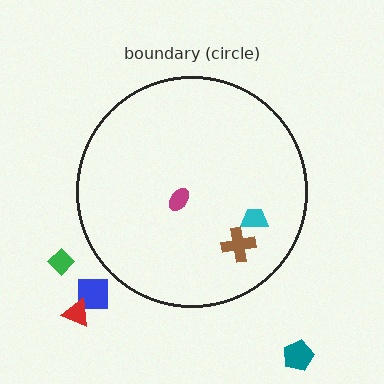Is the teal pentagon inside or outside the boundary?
Outside.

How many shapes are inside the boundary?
3 inside, 4 outside.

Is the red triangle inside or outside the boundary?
Outside.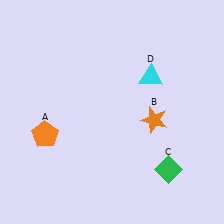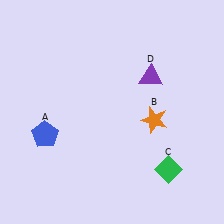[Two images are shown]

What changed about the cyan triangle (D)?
In Image 1, D is cyan. In Image 2, it changed to purple.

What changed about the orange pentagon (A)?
In Image 1, A is orange. In Image 2, it changed to blue.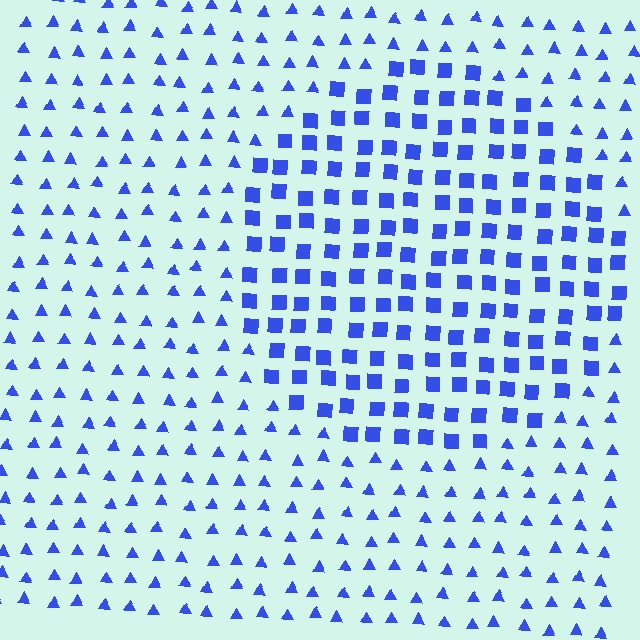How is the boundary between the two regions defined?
The boundary is defined by a change in element shape: squares inside vs. triangles outside. All elements share the same color and spacing.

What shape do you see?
I see a circle.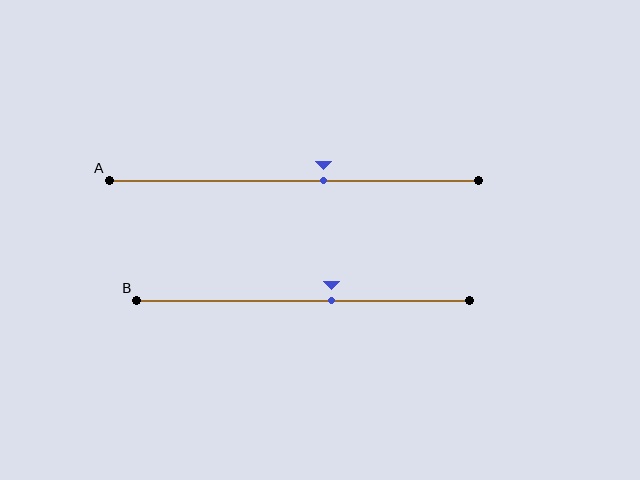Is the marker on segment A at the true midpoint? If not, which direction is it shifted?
No, the marker on segment A is shifted to the right by about 8% of the segment length.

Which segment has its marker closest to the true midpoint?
Segment A has its marker closest to the true midpoint.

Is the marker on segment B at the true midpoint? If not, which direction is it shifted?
No, the marker on segment B is shifted to the right by about 8% of the segment length.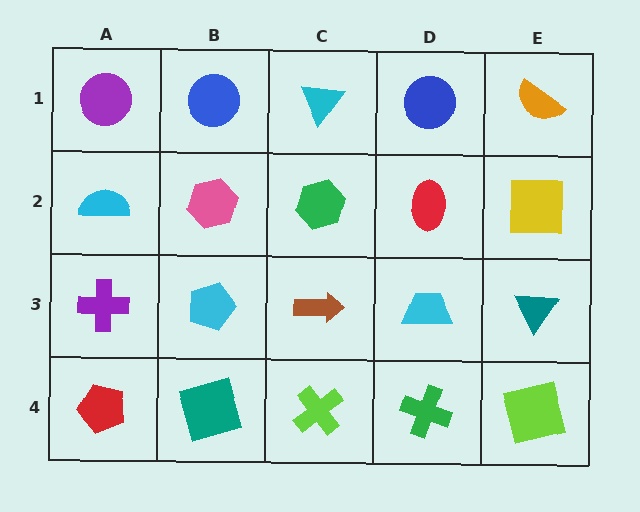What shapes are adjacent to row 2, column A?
A purple circle (row 1, column A), a purple cross (row 3, column A), a pink hexagon (row 2, column B).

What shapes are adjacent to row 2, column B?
A blue circle (row 1, column B), a cyan pentagon (row 3, column B), a cyan semicircle (row 2, column A), a green hexagon (row 2, column C).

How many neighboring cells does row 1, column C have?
3.